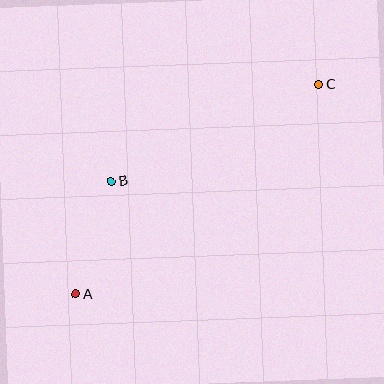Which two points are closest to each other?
Points A and B are closest to each other.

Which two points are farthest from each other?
Points A and C are farthest from each other.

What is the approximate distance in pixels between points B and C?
The distance between B and C is approximately 229 pixels.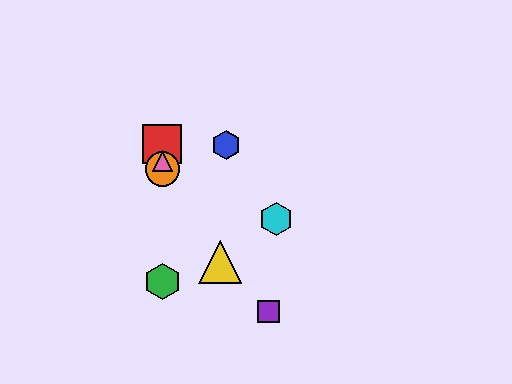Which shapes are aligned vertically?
The red square, the green hexagon, the orange circle, the pink triangle are aligned vertically.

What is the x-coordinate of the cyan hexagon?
The cyan hexagon is at x≈276.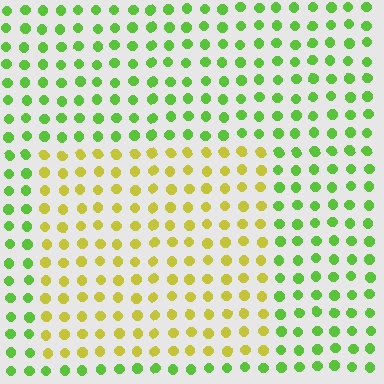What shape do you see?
I see a rectangle.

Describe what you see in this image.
The image is filled with small lime elements in a uniform arrangement. A rectangle-shaped region is visible where the elements are tinted to a slightly different hue, forming a subtle color boundary.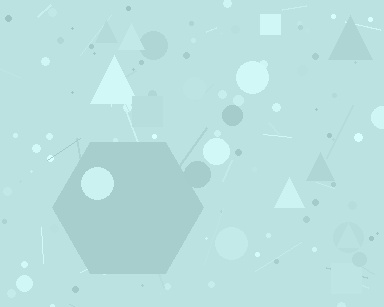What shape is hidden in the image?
A hexagon is hidden in the image.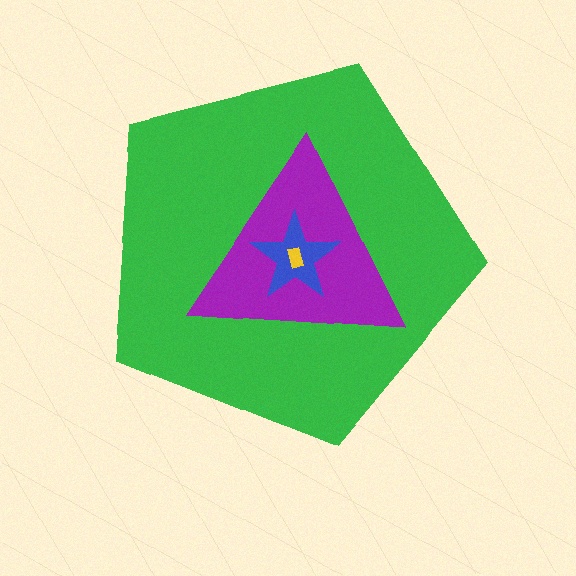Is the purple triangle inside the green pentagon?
Yes.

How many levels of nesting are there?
4.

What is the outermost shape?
The green pentagon.